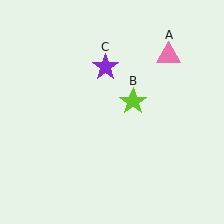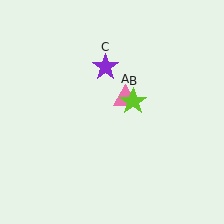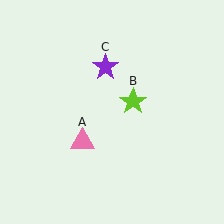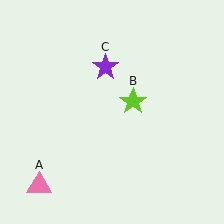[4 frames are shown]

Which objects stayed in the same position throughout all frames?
Lime star (object B) and purple star (object C) remained stationary.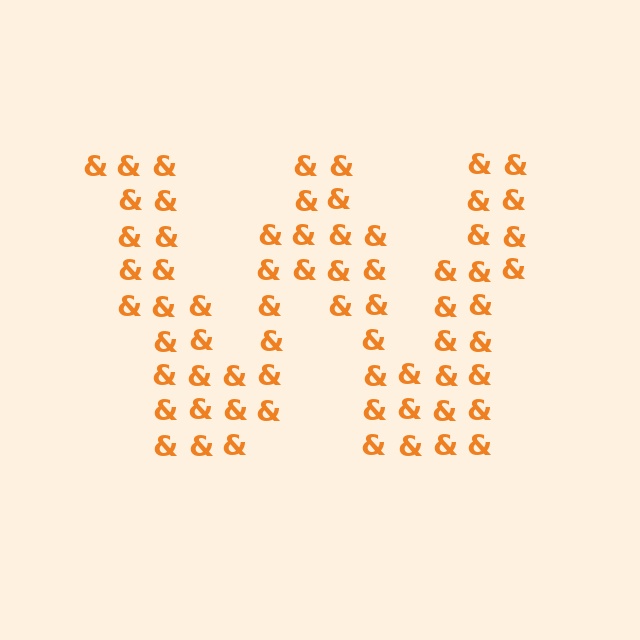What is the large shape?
The large shape is the letter W.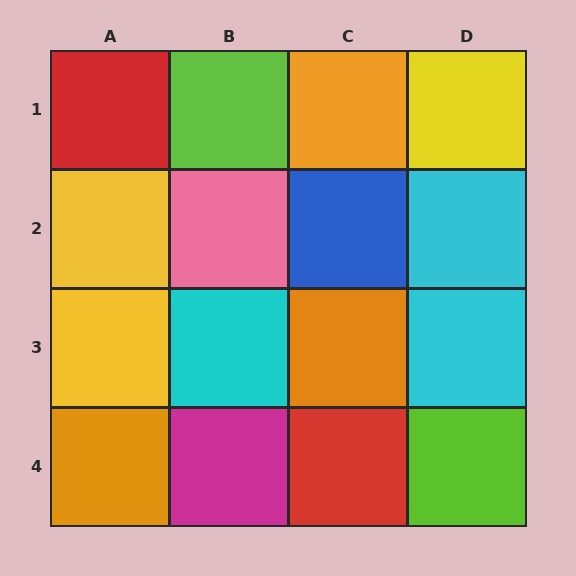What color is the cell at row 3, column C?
Orange.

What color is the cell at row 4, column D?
Lime.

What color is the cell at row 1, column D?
Yellow.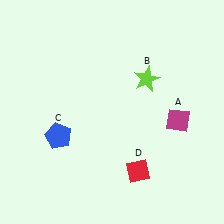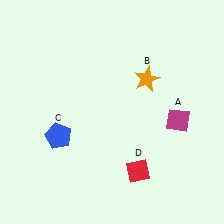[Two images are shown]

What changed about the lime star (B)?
In Image 1, B is lime. In Image 2, it changed to orange.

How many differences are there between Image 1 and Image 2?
There is 1 difference between the two images.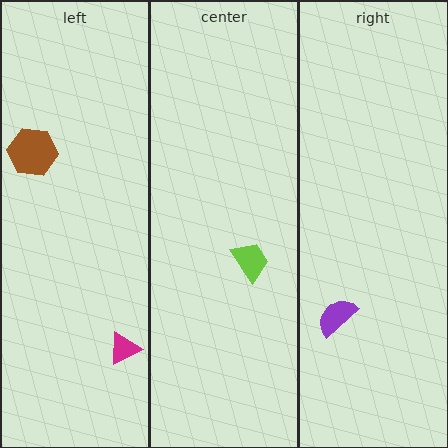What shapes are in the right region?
The purple semicircle.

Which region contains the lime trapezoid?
The center region.